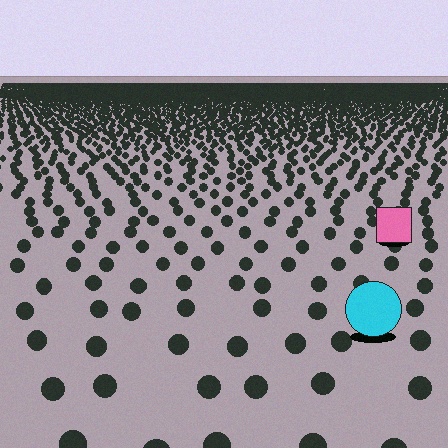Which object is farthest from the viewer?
The pink square is farthest from the viewer. It appears smaller and the ground texture around it is denser.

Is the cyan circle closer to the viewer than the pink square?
Yes. The cyan circle is closer — you can tell from the texture gradient: the ground texture is coarser near it.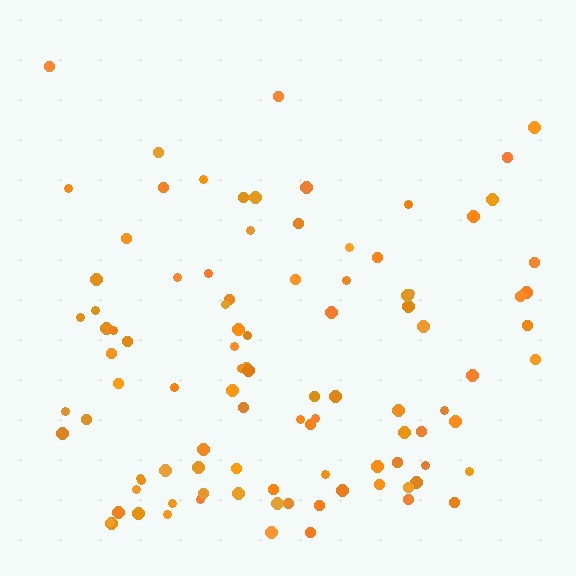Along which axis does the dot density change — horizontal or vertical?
Vertical.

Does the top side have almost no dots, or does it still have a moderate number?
Still a moderate number, just noticeably fewer than the bottom.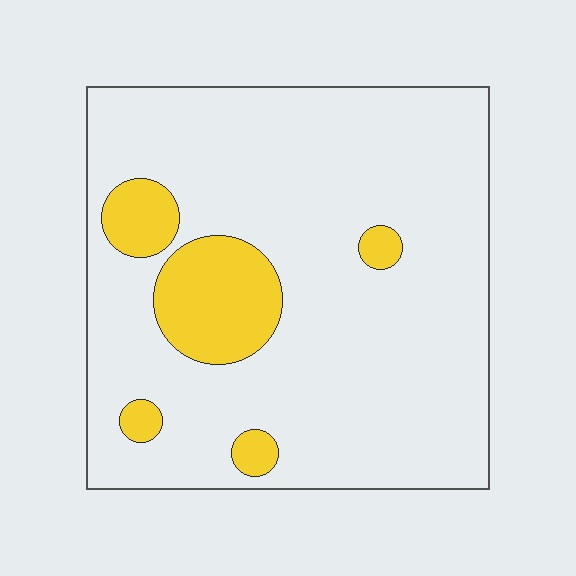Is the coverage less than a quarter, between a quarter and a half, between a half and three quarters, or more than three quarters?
Less than a quarter.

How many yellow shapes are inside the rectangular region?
5.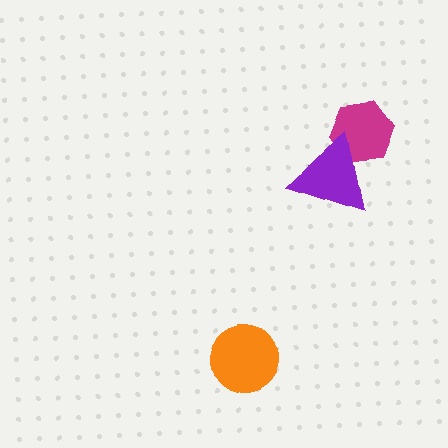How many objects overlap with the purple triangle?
1 object overlaps with the purple triangle.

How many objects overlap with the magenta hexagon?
1 object overlaps with the magenta hexagon.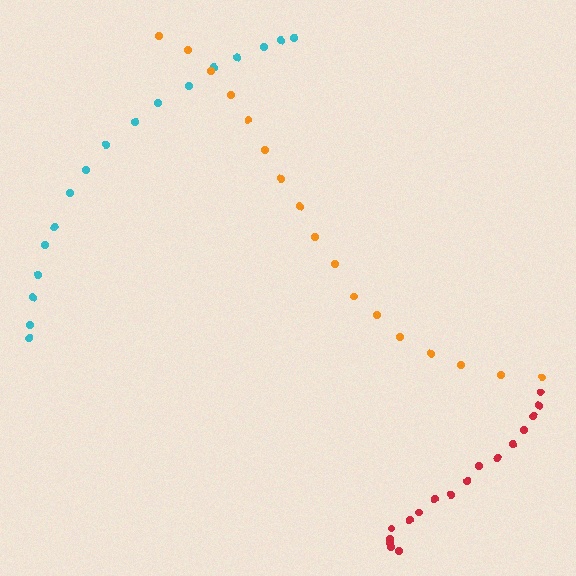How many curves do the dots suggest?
There are 3 distinct paths.